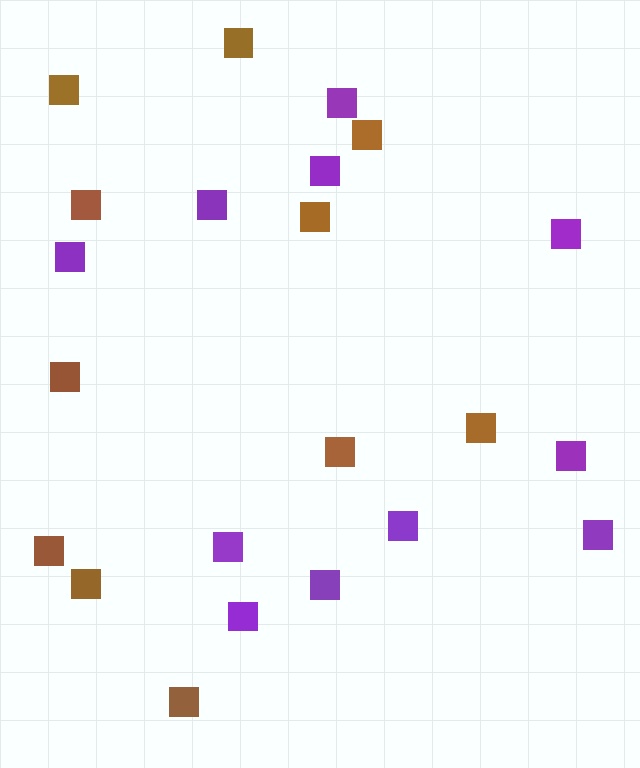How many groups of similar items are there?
There are 2 groups: one group of purple squares (11) and one group of brown squares (11).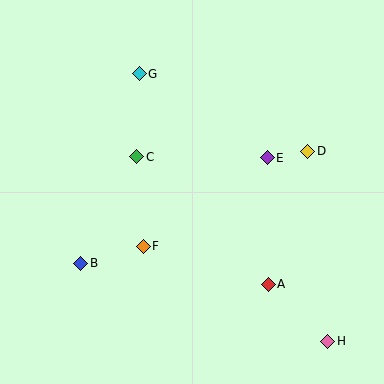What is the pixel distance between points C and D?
The distance between C and D is 171 pixels.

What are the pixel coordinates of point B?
Point B is at (81, 263).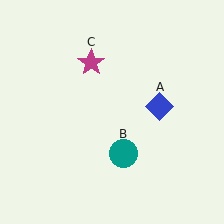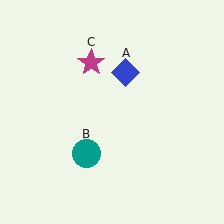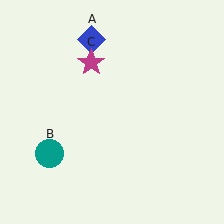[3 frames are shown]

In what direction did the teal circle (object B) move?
The teal circle (object B) moved left.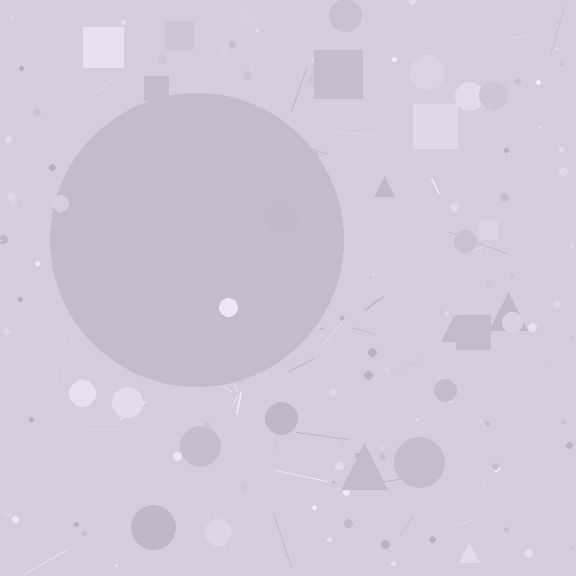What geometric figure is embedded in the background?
A circle is embedded in the background.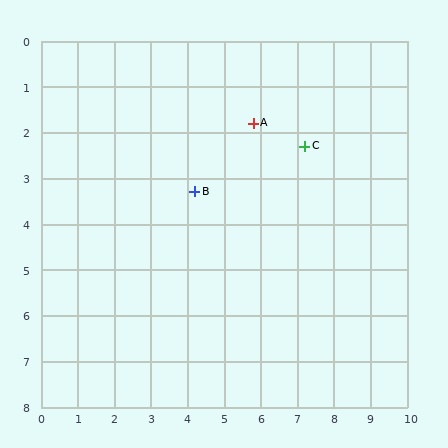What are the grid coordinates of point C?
Point C is at approximately (7.2, 2.3).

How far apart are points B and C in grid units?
Points B and C are about 3.2 grid units apart.